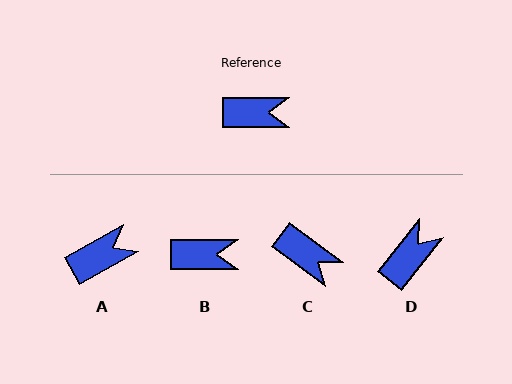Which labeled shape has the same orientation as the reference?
B.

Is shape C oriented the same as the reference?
No, it is off by about 37 degrees.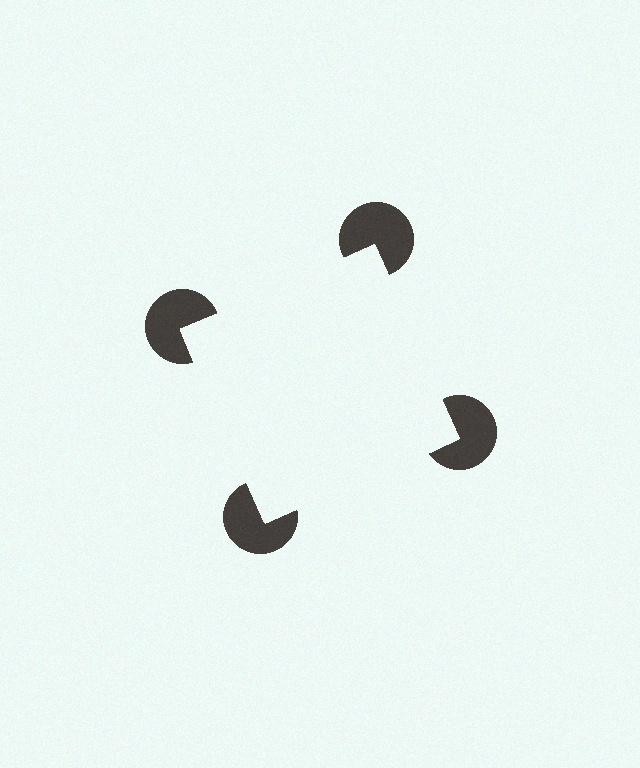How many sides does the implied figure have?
4 sides.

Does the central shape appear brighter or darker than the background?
It typically appears slightly brighter than the background, even though no actual brightness change is drawn.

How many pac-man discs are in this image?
There are 4 — one at each vertex of the illusory square.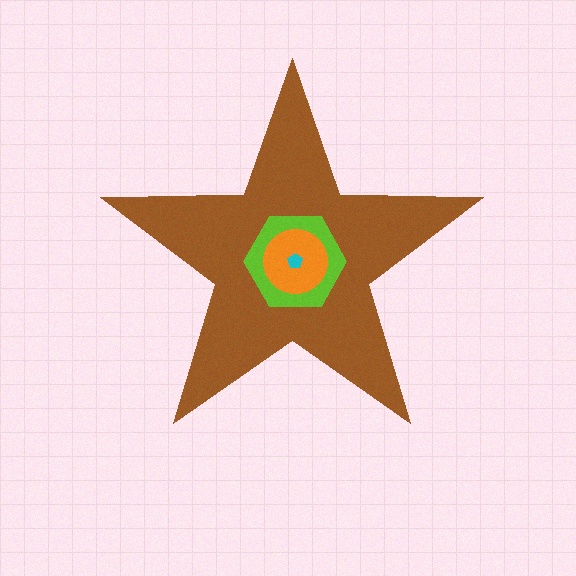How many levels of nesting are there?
4.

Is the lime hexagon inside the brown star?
Yes.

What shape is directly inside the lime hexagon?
The orange circle.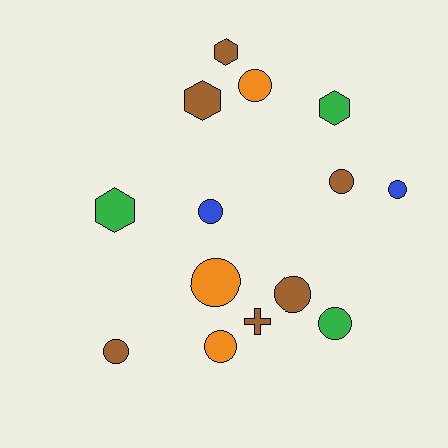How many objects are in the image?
There are 14 objects.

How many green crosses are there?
There are no green crosses.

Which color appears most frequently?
Brown, with 6 objects.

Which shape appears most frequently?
Circle, with 9 objects.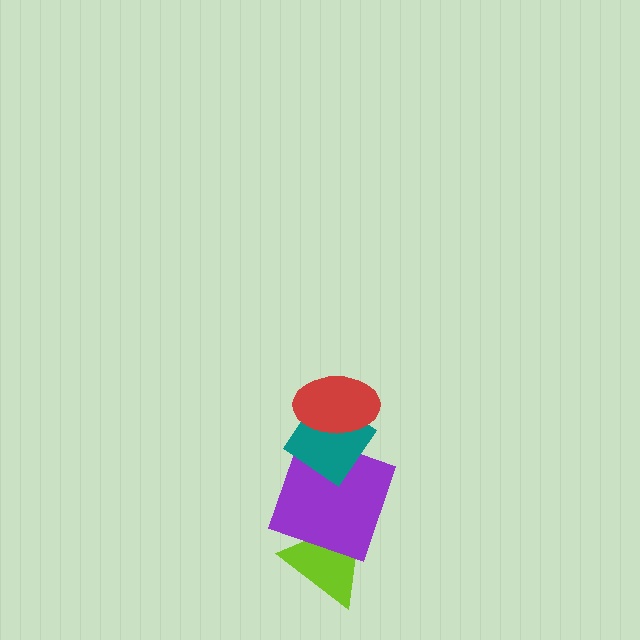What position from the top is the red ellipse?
The red ellipse is 1st from the top.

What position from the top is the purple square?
The purple square is 3rd from the top.